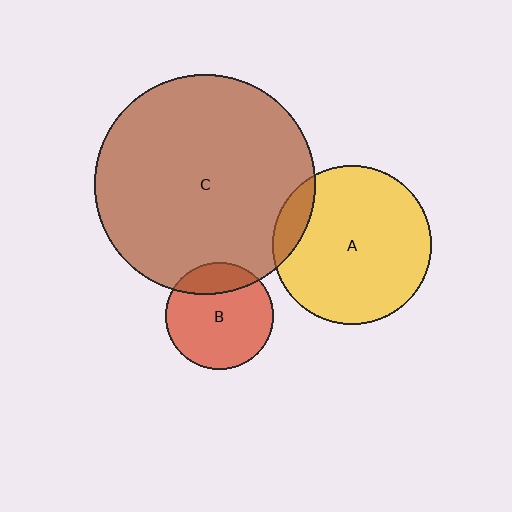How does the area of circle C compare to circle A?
Approximately 1.9 times.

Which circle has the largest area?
Circle C (brown).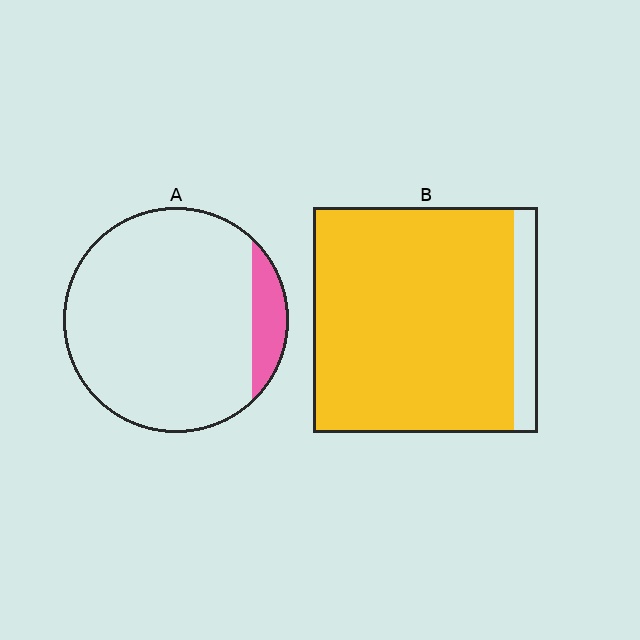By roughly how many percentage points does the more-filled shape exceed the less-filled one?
By roughly 80 percentage points (B over A).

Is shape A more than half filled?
No.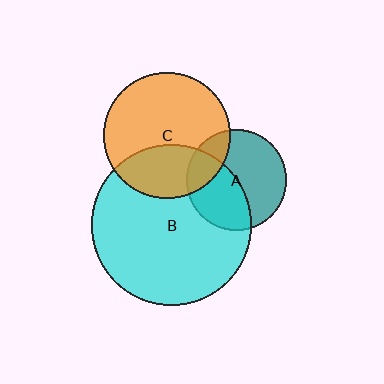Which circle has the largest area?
Circle B (cyan).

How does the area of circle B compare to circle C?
Approximately 1.6 times.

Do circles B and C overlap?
Yes.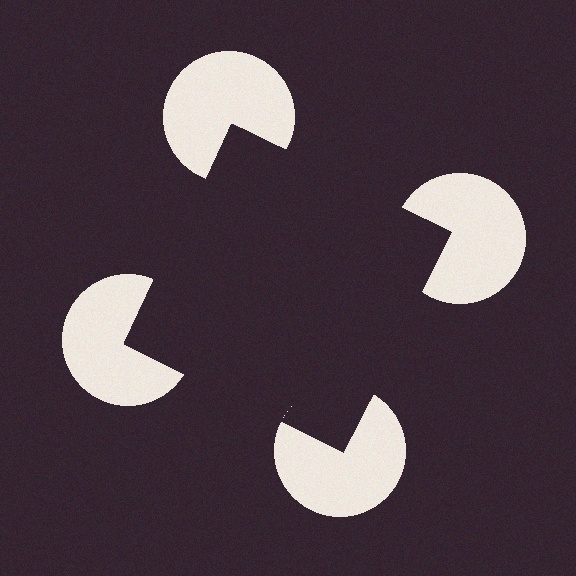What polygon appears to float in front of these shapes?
An illusory square — its edges are inferred from the aligned wedge cuts in the pac-man discs, not physically drawn.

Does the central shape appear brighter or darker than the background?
It typically appears slightly darker than the background, even though no actual brightness change is drawn.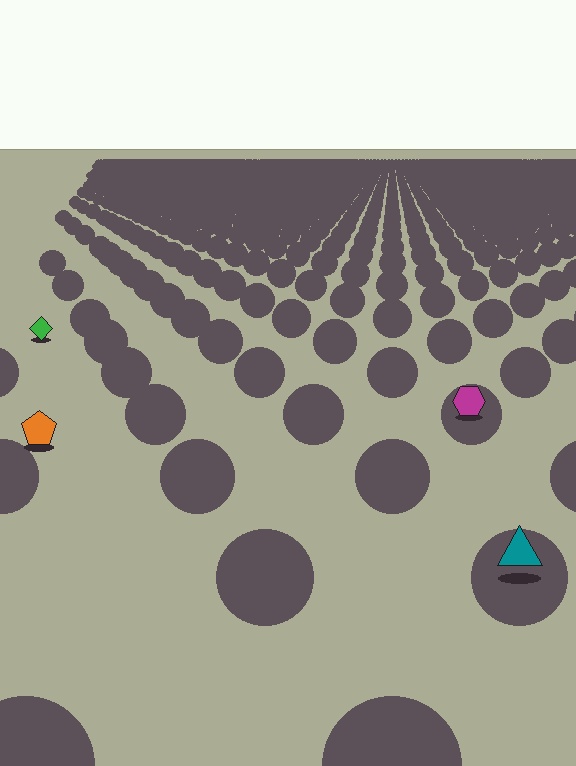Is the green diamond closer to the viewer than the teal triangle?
No. The teal triangle is closer — you can tell from the texture gradient: the ground texture is coarser near it.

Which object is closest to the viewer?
The teal triangle is closest. The texture marks near it are larger and more spread out.